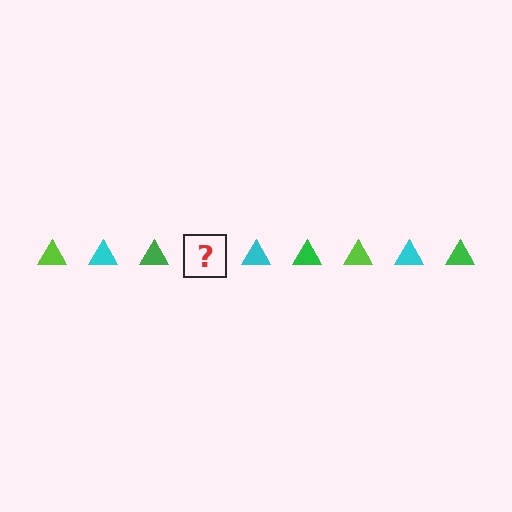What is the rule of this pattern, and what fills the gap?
The rule is that the pattern cycles through lime, cyan, green triangles. The gap should be filled with a lime triangle.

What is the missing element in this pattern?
The missing element is a lime triangle.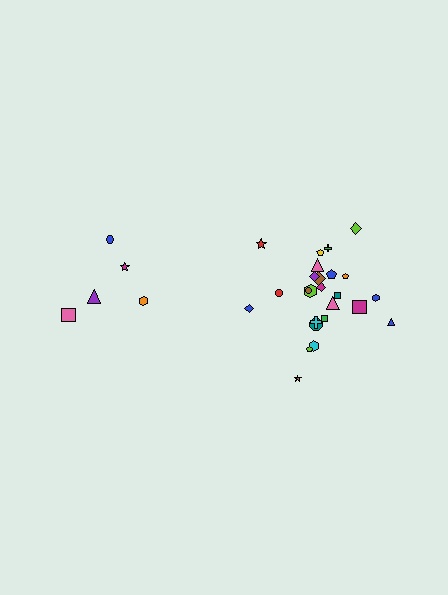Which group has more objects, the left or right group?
The right group.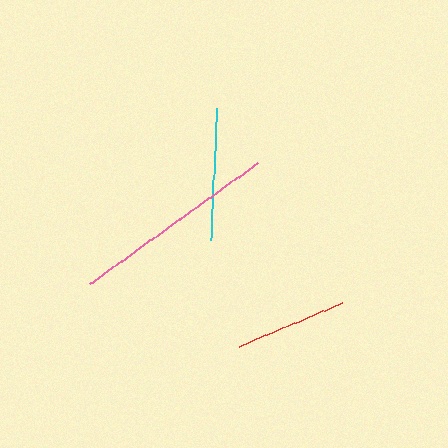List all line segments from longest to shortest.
From longest to shortest: pink, cyan, red.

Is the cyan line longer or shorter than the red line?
The cyan line is longer than the red line.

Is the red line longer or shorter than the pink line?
The pink line is longer than the red line.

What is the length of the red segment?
The red segment is approximately 112 pixels long.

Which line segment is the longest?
The pink line is the longest at approximately 207 pixels.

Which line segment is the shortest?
The red line is the shortest at approximately 112 pixels.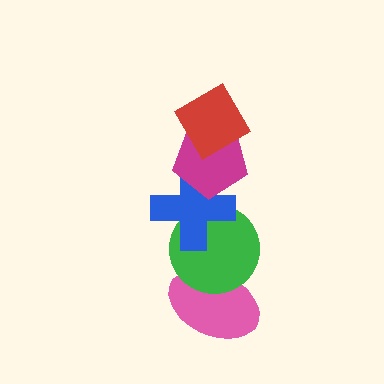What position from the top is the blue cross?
The blue cross is 3rd from the top.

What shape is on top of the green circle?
The blue cross is on top of the green circle.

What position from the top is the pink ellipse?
The pink ellipse is 5th from the top.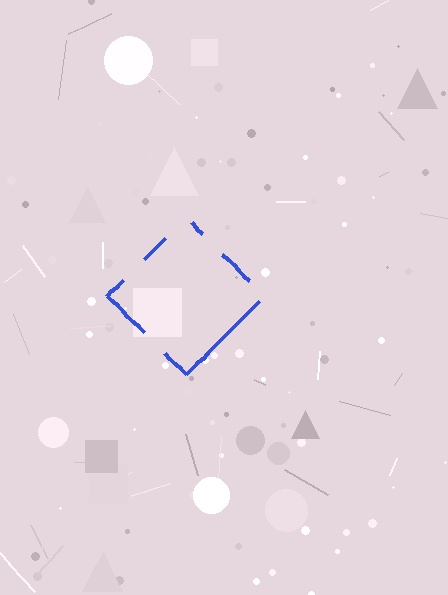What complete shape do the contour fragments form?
The contour fragments form a diamond.